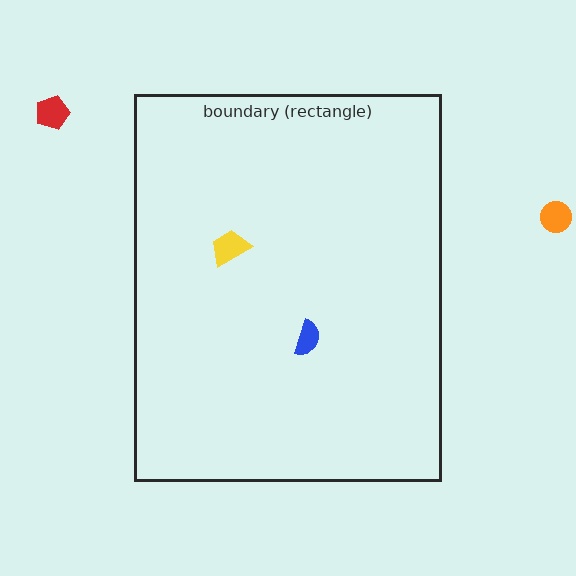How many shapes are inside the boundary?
2 inside, 2 outside.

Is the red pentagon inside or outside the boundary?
Outside.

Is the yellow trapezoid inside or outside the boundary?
Inside.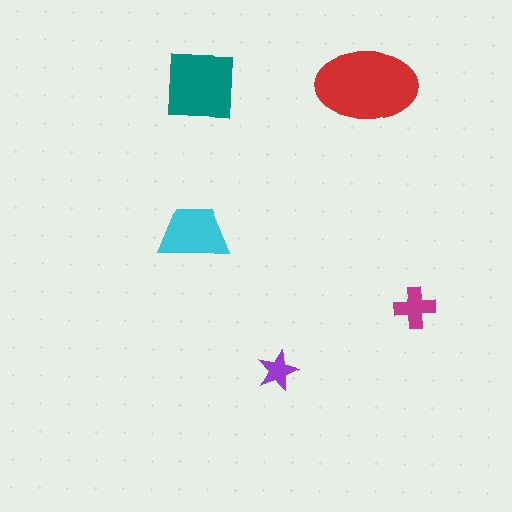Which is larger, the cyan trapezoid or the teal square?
The teal square.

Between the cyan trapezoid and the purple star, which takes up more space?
The cyan trapezoid.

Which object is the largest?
The red ellipse.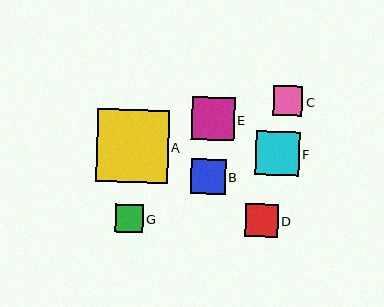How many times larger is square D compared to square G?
Square D is approximately 1.2 times the size of square G.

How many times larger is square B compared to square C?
Square B is approximately 1.2 times the size of square C.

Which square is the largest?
Square A is the largest with a size of approximately 72 pixels.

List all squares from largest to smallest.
From largest to smallest: A, F, E, B, D, C, G.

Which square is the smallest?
Square G is the smallest with a size of approximately 28 pixels.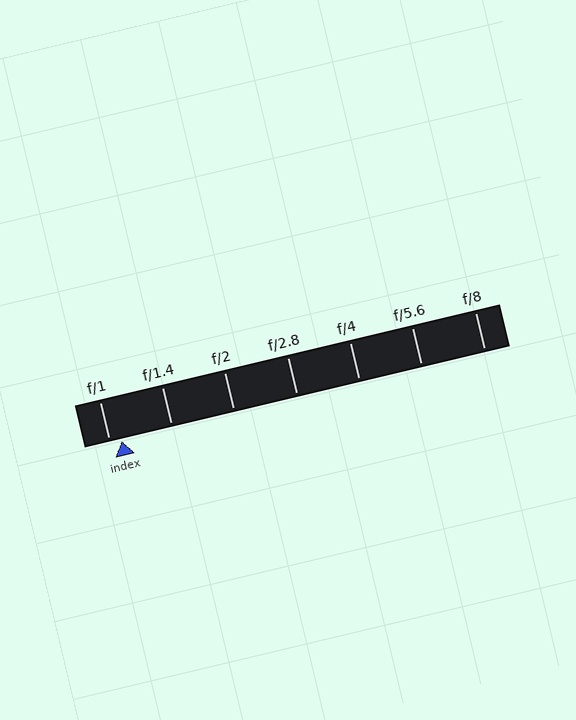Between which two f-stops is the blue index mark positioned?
The index mark is between f/1 and f/1.4.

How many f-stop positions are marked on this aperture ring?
There are 7 f-stop positions marked.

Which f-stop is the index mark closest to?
The index mark is closest to f/1.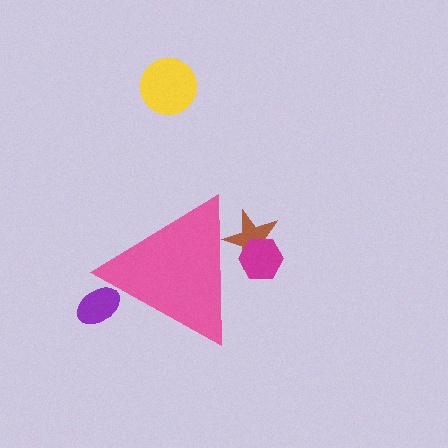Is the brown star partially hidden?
Yes, the brown star is partially hidden behind the pink triangle.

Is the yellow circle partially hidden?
No, the yellow circle is fully visible.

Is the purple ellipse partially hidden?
Yes, the purple ellipse is partially hidden behind the pink triangle.